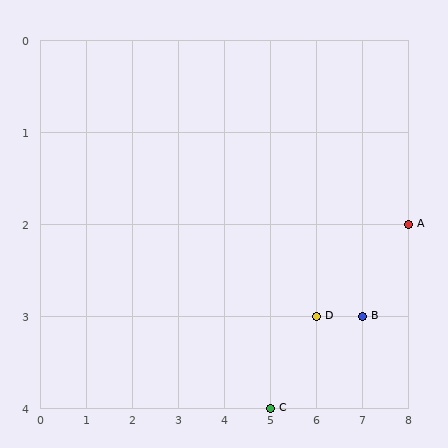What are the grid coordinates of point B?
Point B is at grid coordinates (7, 3).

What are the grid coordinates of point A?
Point A is at grid coordinates (8, 2).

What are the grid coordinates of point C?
Point C is at grid coordinates (5, 4).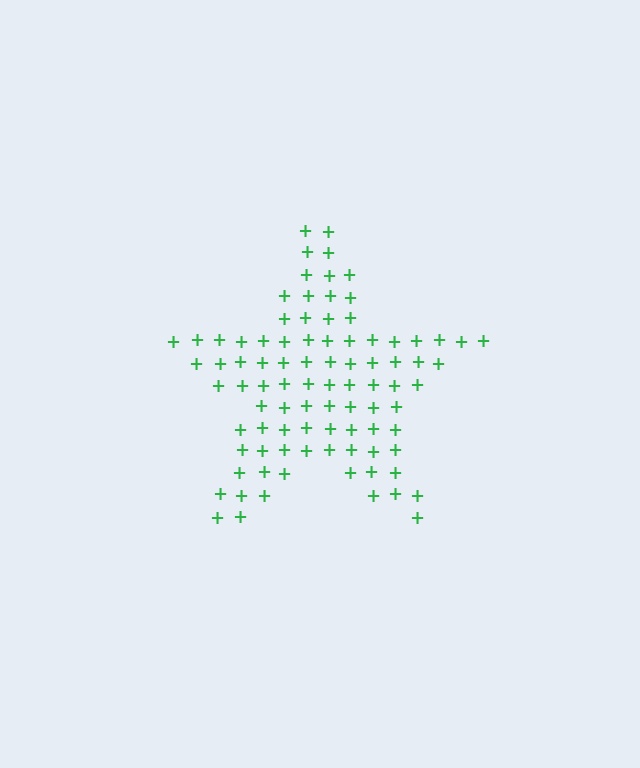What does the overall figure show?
The overall figure shows a star.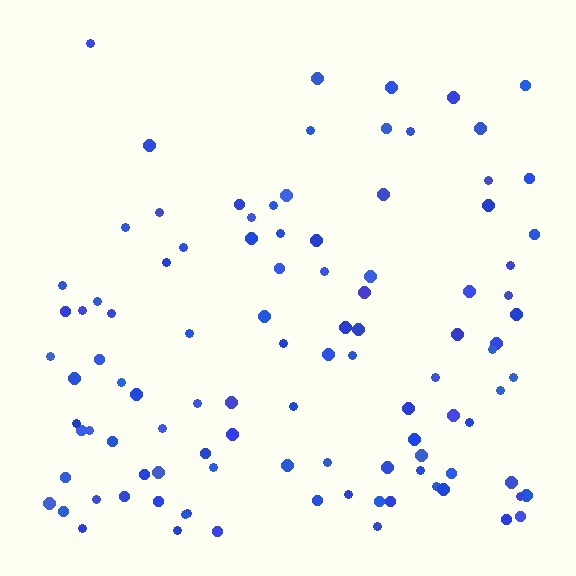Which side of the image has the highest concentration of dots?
The bottom.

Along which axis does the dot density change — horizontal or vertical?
Vertical.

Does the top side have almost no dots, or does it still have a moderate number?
Still a moderate number, just noticeably fewer than the bottom.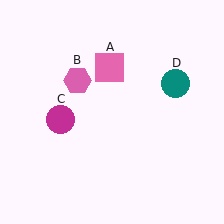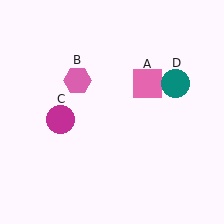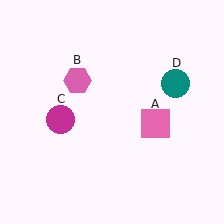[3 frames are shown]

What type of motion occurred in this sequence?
The pink square (object A) rotated clockwise around the center of the scene.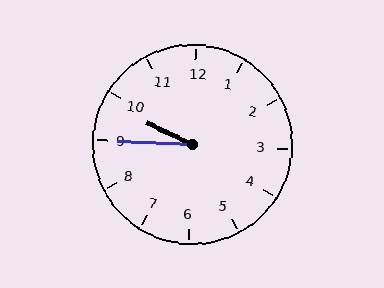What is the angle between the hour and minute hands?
Approximately 22 degrees.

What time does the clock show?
9:45.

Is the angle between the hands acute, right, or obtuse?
It is acute.